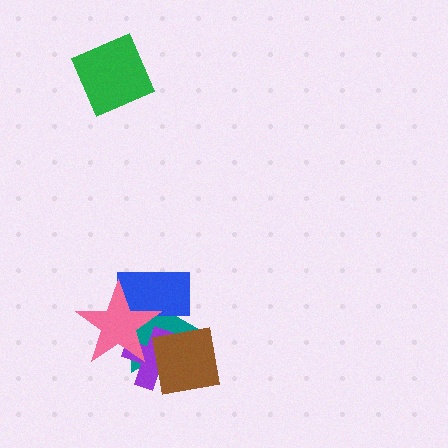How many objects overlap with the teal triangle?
4 objects overlap with the teal triangle.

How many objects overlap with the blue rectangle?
2 objects overlap with the blue rectangle.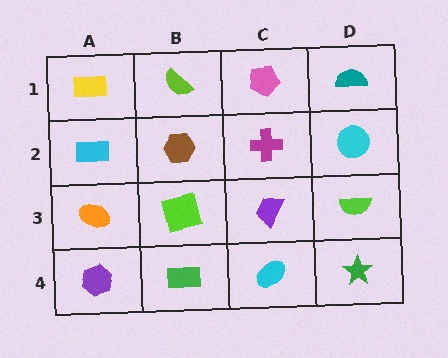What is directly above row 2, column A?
A yellow rectangle.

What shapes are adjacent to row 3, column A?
A cyan rectangle (row 2, column A), a purple hexagon (row 4, column A), a lime square (row 3, column B).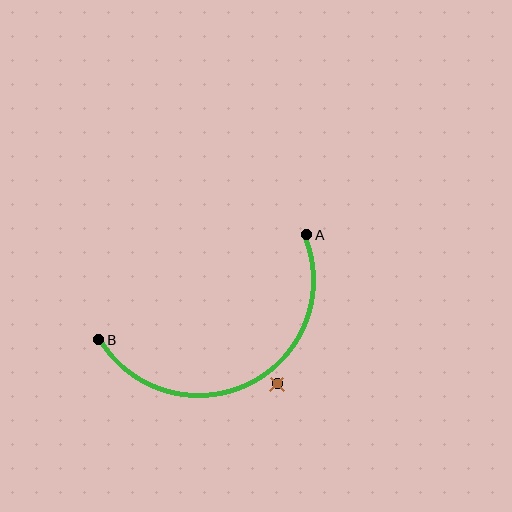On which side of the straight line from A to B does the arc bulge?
The arc bulges below the straight line connecting A and B.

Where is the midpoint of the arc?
The arc midpoint is the point on the curve farthest from the straight line joining A and B. It sits below that line.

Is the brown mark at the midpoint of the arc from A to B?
No — the brown mark does not lie on the arc at all. It sits slightly outside the curve.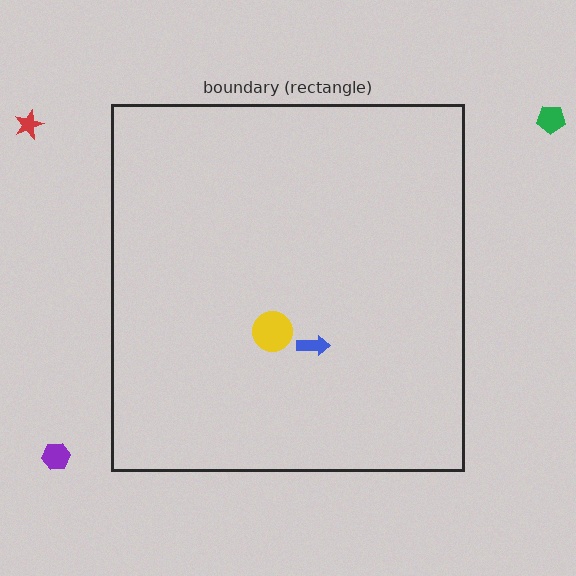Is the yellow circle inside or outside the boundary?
Inside.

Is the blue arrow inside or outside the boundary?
Inside.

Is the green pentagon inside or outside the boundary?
Outside.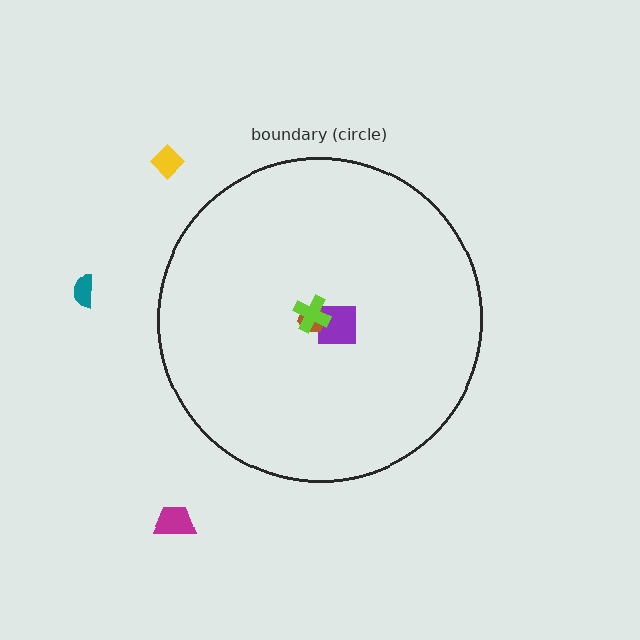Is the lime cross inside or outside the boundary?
Inside.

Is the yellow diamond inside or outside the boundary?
Outside.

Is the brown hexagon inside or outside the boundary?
Inside.